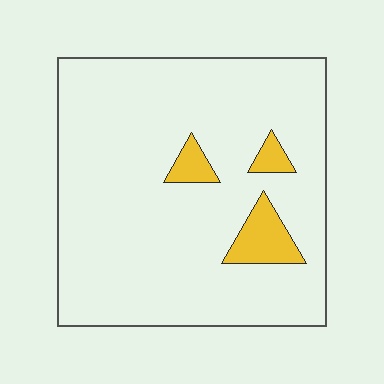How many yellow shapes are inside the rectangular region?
3.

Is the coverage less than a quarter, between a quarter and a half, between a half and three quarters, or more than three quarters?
Less than a quarter.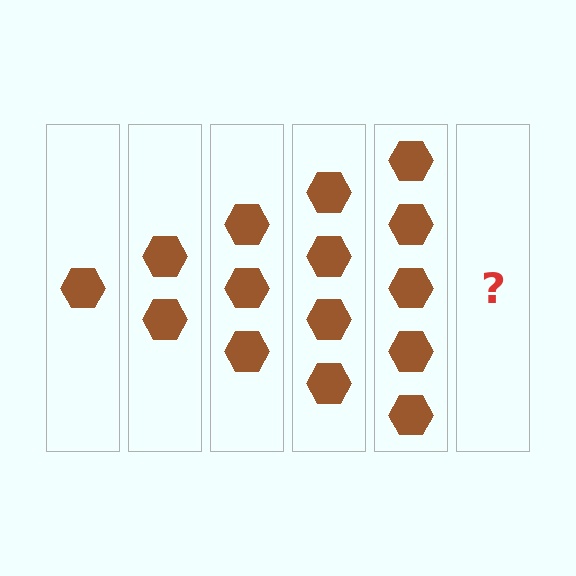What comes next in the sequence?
The next element should be 6 hexagons.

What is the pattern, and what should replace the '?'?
The pattern is that each step adds one more hexagon. The '?' should be 6 hexagons.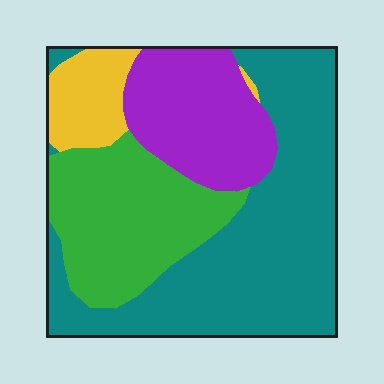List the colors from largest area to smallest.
From largest to smallest: teal, green, purple, yellow.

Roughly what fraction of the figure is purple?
Purple covers around 20% of the figure.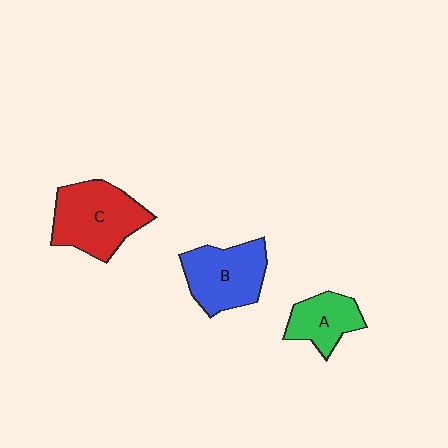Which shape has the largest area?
Shape C (red).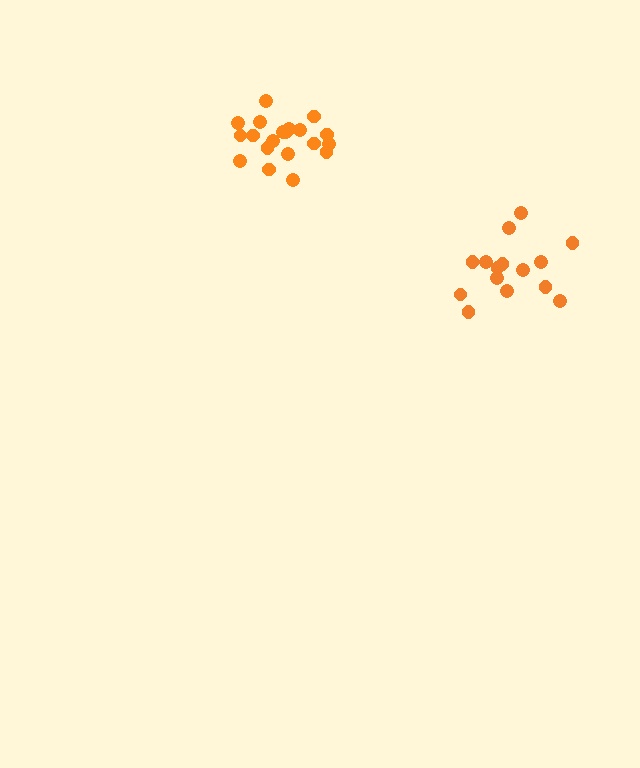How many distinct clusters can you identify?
There are 2 distinct clusters.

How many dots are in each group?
Group 1: 15 dots, Group 2: 20 dots (35 total).